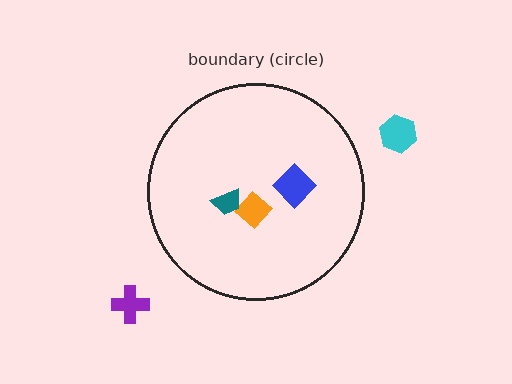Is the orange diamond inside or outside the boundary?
Inside.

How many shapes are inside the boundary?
3 inside, 2 outside.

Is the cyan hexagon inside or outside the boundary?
Outside.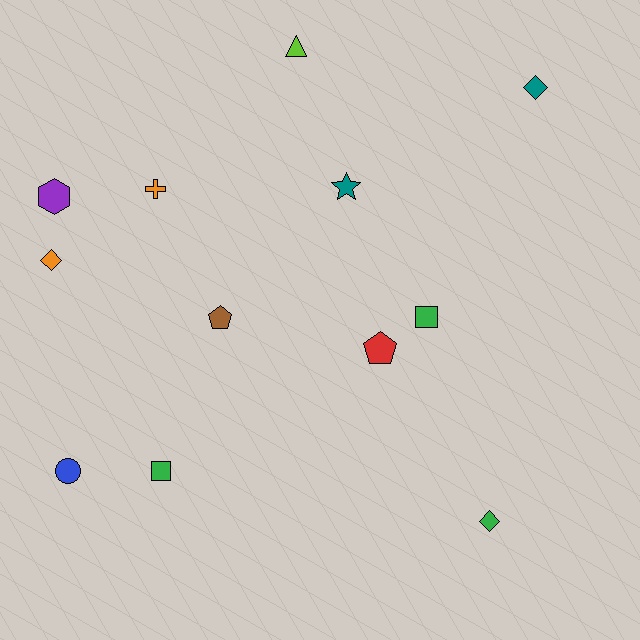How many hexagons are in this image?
There is 1 hexagon.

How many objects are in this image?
There are 12 objects.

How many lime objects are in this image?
There is 1 lime object.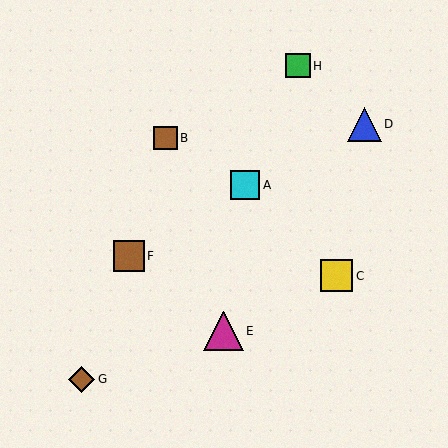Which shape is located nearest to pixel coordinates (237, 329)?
The magenta triangle (labeled E) at (224, 331) is nearest to that location.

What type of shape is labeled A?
Shape A is a cyan square.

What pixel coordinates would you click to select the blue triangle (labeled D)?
Click at (364, 124) to select the blue triangle D.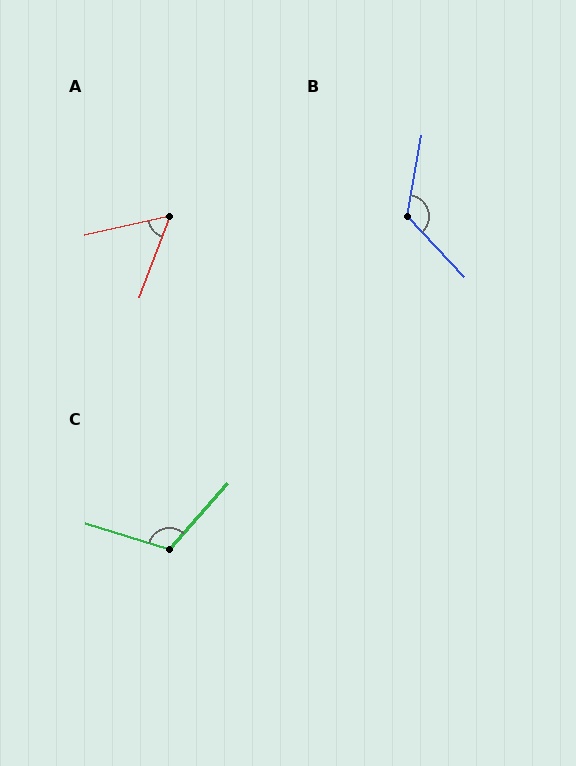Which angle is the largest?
B, at approximately 127 degrees.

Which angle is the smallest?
A, at approximately 57 degrees.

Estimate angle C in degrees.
Approximately 114 degrees.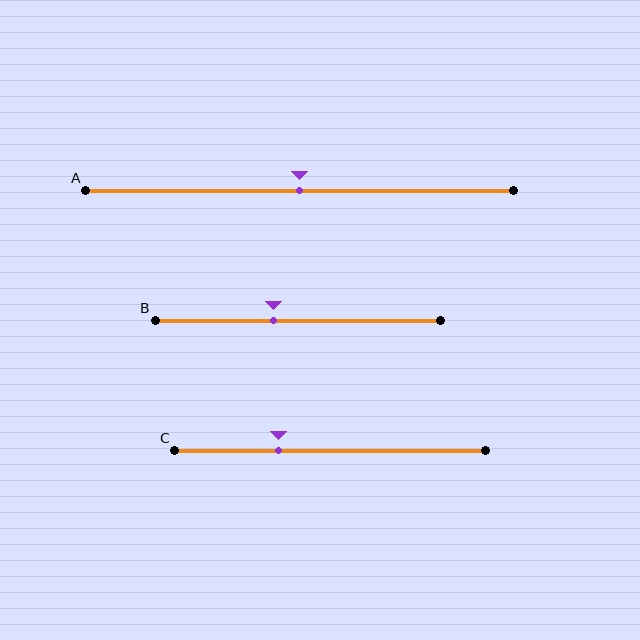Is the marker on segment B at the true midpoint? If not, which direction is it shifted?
No, the marker on segment B is shifted to the left by about 9% of the segment length.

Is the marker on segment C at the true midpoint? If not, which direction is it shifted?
No, the marker on segment C is shifted to the left by about 17% of the segment length.